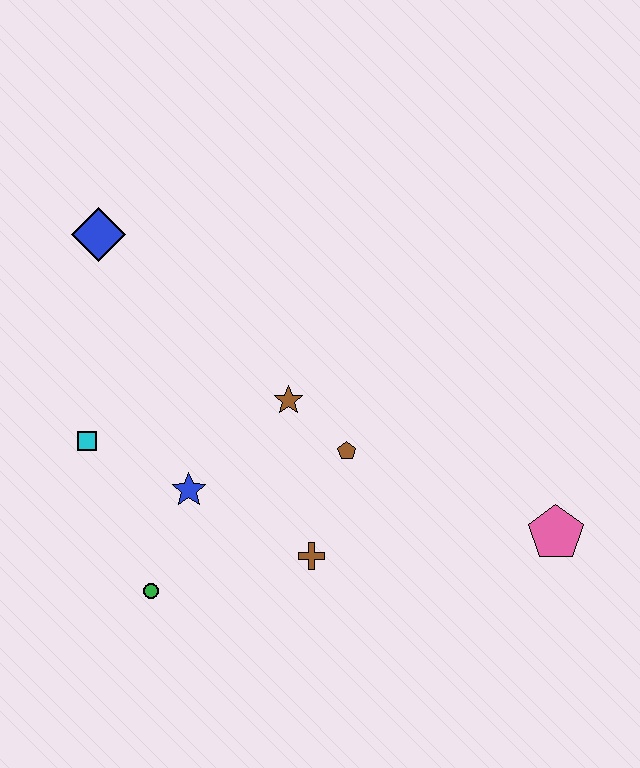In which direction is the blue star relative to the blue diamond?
The blue star is below the blue diamond.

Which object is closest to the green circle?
The blue star is closest to the green circle.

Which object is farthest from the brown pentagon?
The blue diamond is farthest from the brown pentagon.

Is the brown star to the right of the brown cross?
No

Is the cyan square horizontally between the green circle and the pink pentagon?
No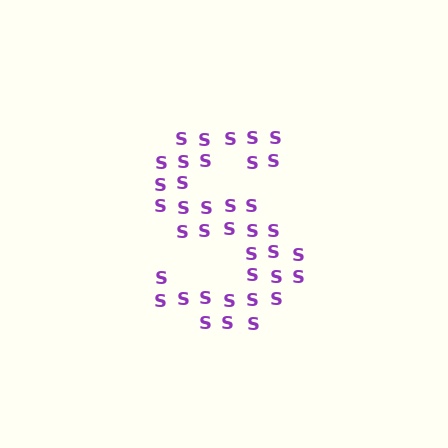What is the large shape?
The large shape is the letter S.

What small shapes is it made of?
It is made of small letter S's.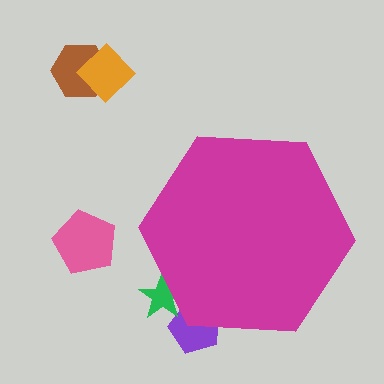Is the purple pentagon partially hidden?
Yes, the purple pentagon is partially hidden behind the magenta hexagon.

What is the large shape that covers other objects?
A magenta hexagon.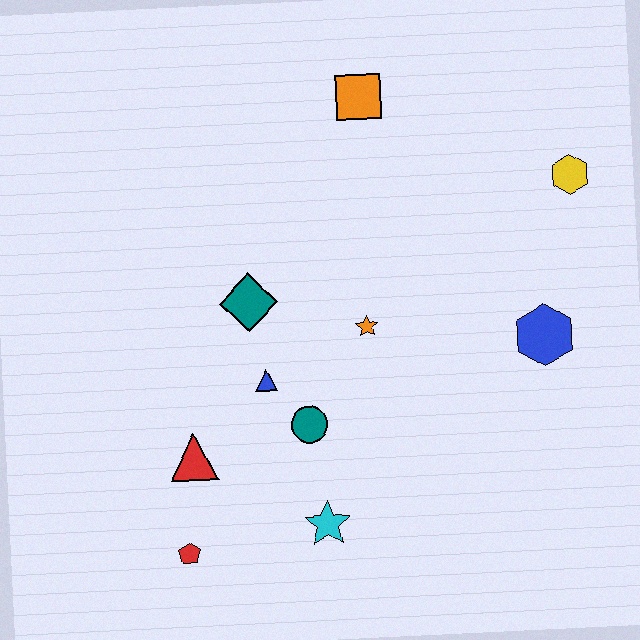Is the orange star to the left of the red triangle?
No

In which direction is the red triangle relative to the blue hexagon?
The red triangle is to the left of the blue hexagon.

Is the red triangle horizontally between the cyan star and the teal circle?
No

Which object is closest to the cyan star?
The teal circle is closest to the cyan star.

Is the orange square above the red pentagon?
Yes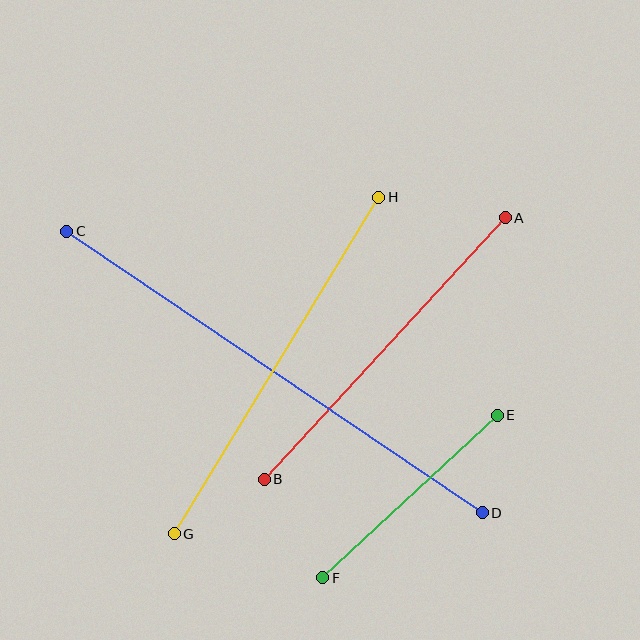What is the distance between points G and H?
The distance is approximately 394 pixels.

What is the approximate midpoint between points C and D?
The midpoint is at approximately (275, 372) pixels.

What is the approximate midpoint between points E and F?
The midpoint is at approximately (410, 496) pixels.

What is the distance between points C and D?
The distance is approximately 502 pixels.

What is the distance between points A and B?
The distance is approximately 356 pixels.